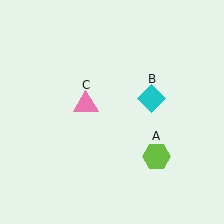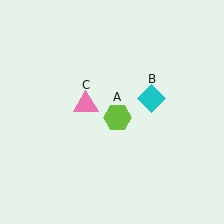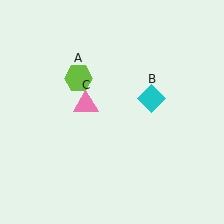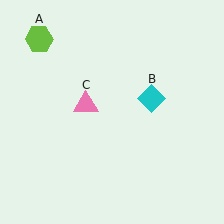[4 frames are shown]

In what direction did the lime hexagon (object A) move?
The lime hexagon (object A) moved up and to the left.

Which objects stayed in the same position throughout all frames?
Cyan diamond (object B) and pink triangle (object C) remained stationary.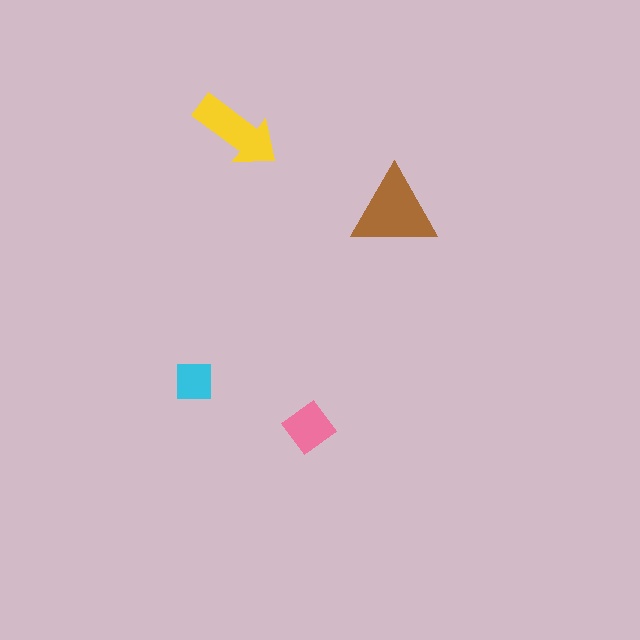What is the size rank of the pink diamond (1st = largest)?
3rd.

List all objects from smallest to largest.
The cyan square, the pink diamond, the yellow arrow, the brown triangle.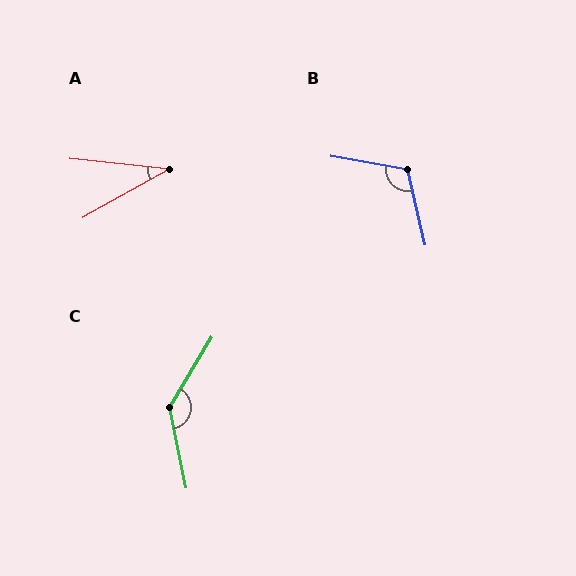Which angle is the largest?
C, at approximately 137 degrees.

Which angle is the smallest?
A, at approximately 36 degrees.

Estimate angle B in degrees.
Approximately 114 degrees.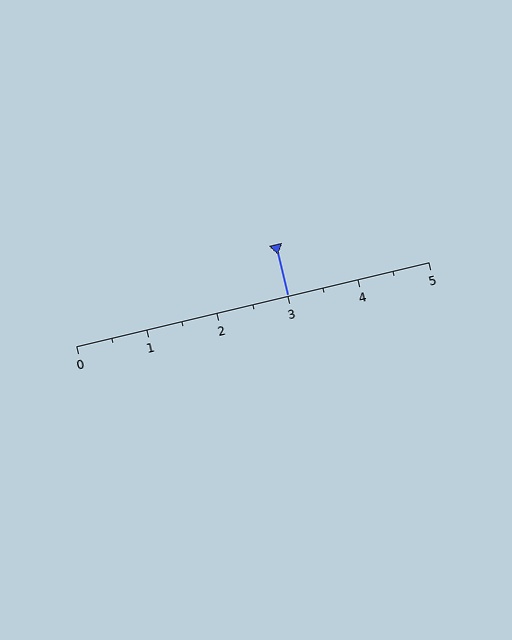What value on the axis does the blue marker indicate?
The marker indicates approximately 3.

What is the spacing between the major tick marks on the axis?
The major ticks are spaced 1 apart.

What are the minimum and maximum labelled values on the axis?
The axis runs from 0 to 5.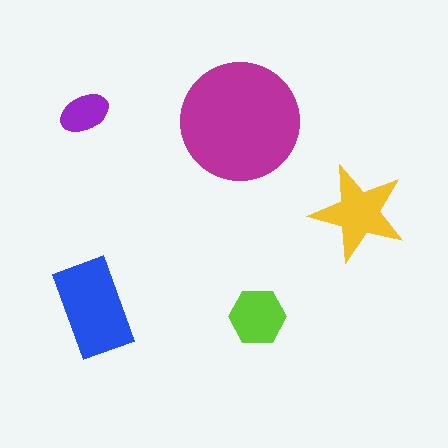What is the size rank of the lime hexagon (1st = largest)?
4th.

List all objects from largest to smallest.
The magenta circle, the blue rectangle, the yellow star, the lime hexagon, the purple ellipse.